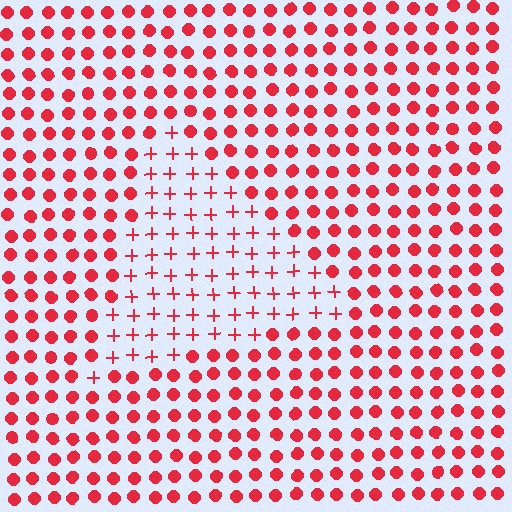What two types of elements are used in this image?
The image uses plus signs inside the triangle region and circles outside it.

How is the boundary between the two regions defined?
The boundary is defined by a change in element shape: plus signs inside vs. circles outside. All elements share the same color and spacing.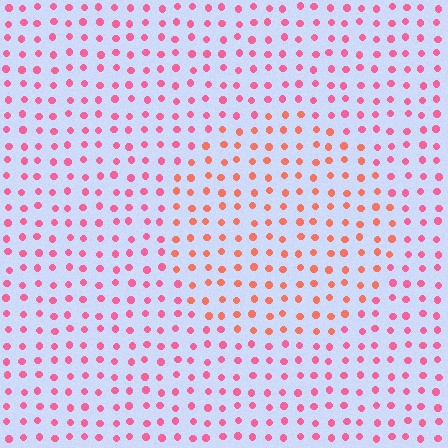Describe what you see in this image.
The image is filled with small pink elements in a uniform arrangement. A circle-shaped region is visible where the elements are tinted to a slightly different hue, forming a subtle color boundary.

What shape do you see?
I see a circle.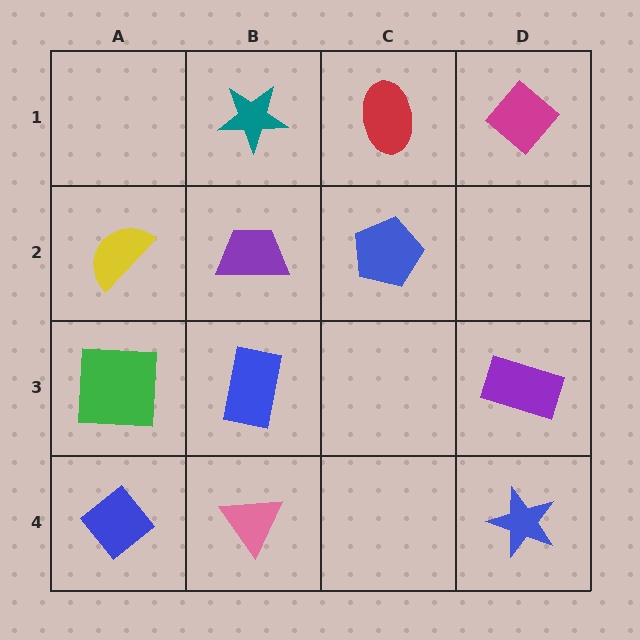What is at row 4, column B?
A pink triangle.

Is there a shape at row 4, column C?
No, that cell is empty.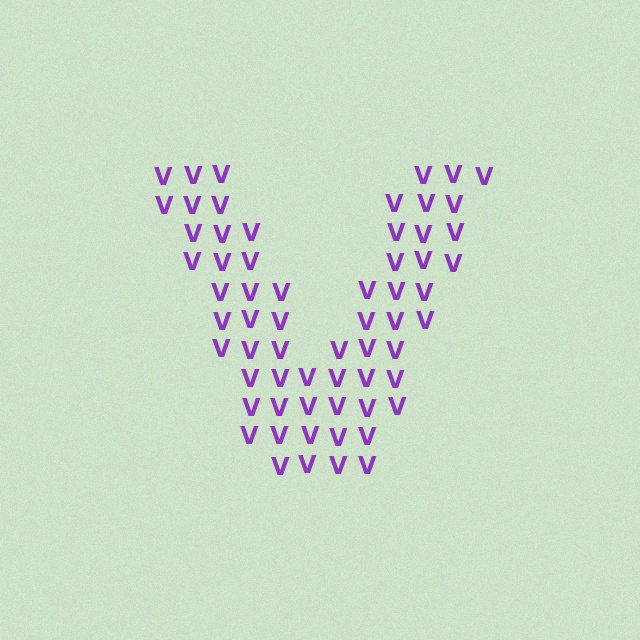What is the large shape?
The large shape is the letter V.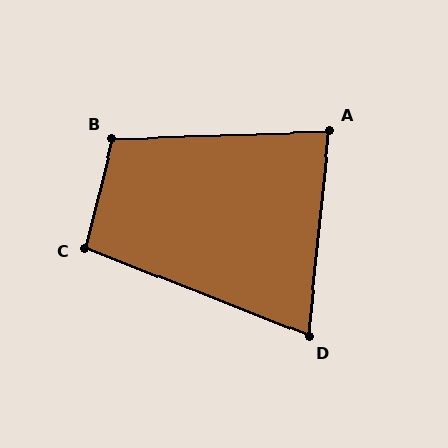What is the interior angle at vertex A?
Approximately 82 degrees (acute).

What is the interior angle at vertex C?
Approximately 98 degrees (obtuse).